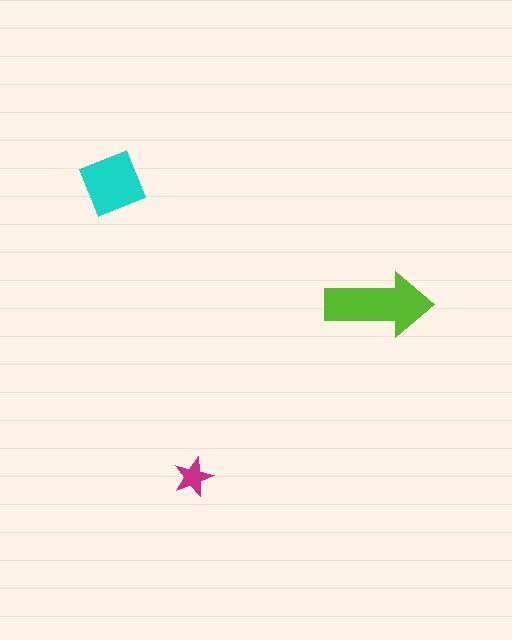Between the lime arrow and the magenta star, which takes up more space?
The lime arrow.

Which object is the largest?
The lime arrow.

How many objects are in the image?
There are 3 objects in the image.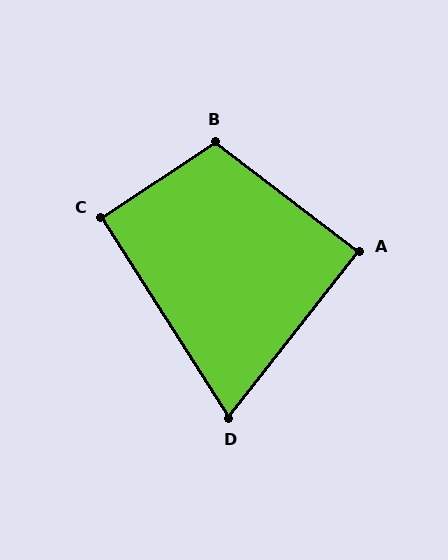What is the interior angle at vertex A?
Approximately 89 degrees (approximately right).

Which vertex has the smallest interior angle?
D, at approximately 71 degrees.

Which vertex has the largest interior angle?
B, at approximately 109 degrees.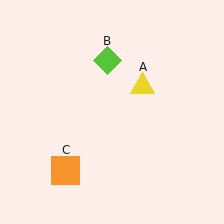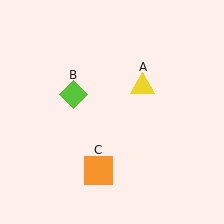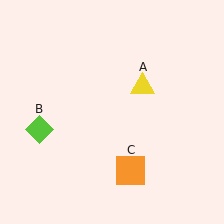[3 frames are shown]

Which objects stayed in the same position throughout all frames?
Yellow triangle (object A) remained stationary.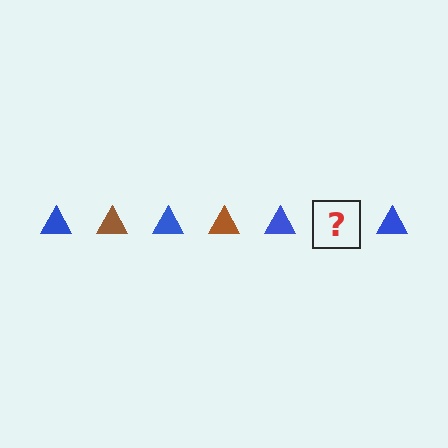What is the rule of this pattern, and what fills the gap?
The rule is that the pattern cycles through blue, brown triangles. The gap should be filled with a brown triangle.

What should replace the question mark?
The question mark should be replaced with a brown triangle.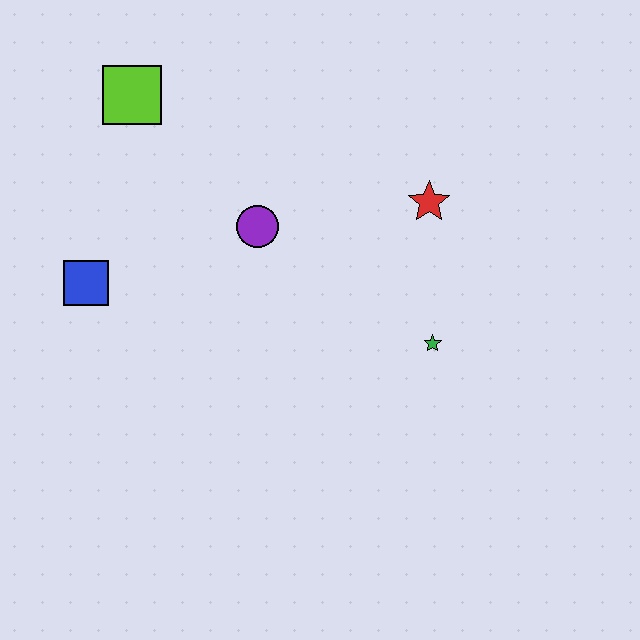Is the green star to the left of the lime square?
No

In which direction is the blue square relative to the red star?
The blue square is to the left of the red star.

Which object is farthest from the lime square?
The green star is farthest from the lime square.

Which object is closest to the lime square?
The purple circle is closest to the lime square.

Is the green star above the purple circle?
No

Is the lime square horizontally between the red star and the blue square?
Yes